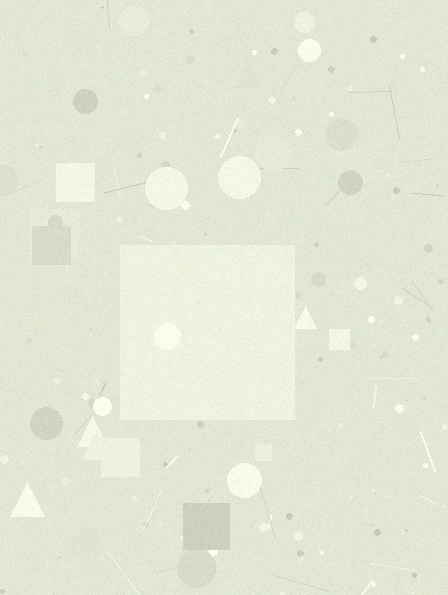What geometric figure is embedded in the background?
A square is embedded in the background.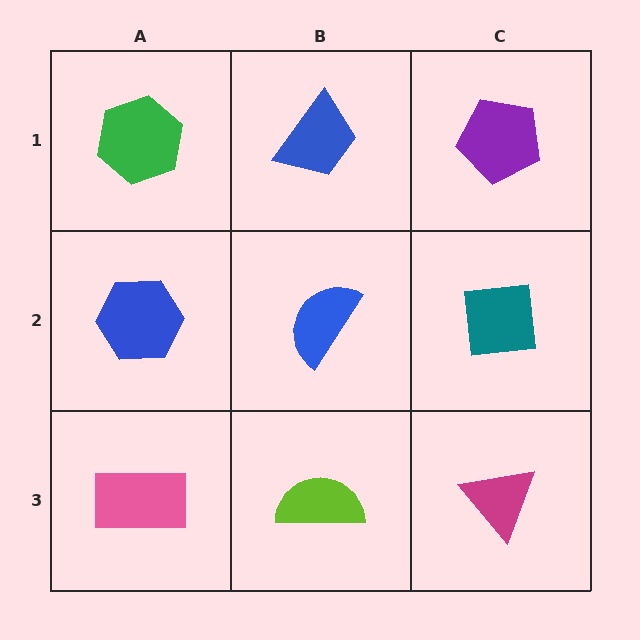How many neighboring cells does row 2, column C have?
3.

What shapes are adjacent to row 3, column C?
A teal square (row 2, column C), a lime semicircle (row 3, column B).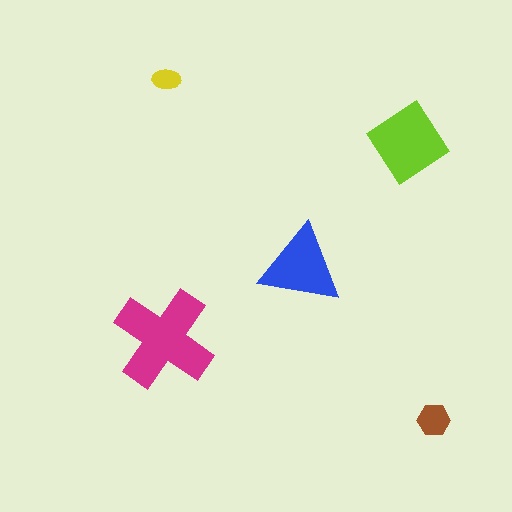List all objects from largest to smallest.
The magenta cross, the lime diamond, the blue triangle, the brown hexagon, the yellow ellipse.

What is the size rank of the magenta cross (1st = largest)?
1st.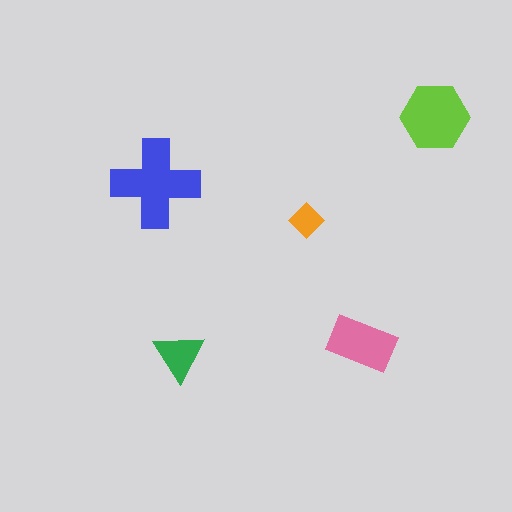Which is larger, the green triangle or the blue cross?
The blue cross.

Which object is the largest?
The blue cross.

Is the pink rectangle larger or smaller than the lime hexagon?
Smaller.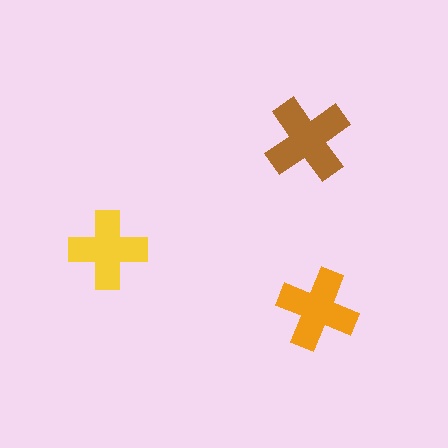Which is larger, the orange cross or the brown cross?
The brown one.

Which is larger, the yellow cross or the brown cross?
The brown one.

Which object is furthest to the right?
The orange cross is rightmost.